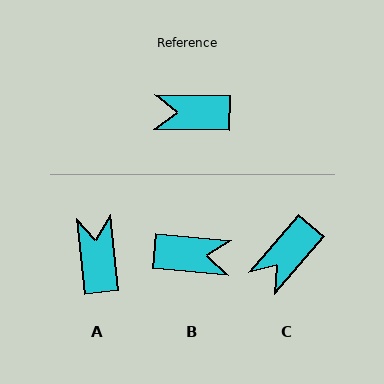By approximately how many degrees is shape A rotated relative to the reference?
Approximately 83 degrees clockwise.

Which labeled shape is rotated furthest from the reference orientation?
B, about 176 degrees away.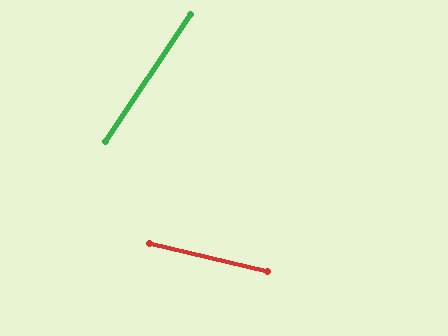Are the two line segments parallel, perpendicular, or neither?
Neither parallel nor perpendicular — they differ by about 70°.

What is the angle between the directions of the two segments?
Approximately 70 degrees.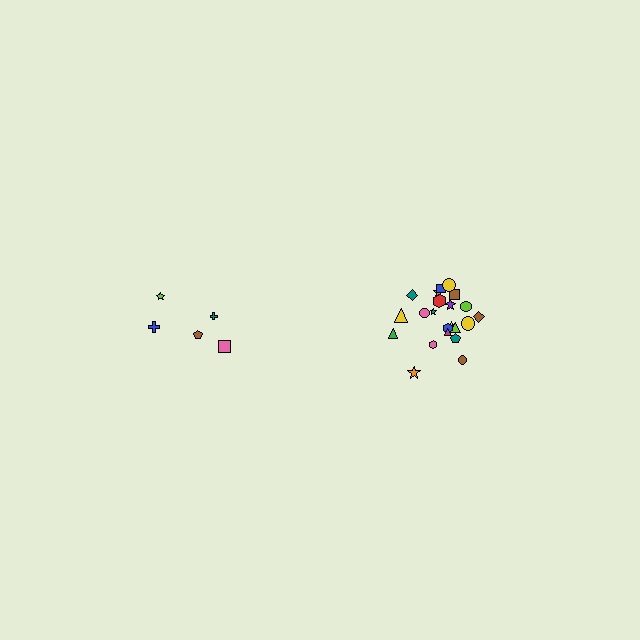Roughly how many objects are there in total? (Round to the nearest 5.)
Roughly 25 objects in total.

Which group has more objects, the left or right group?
The right group.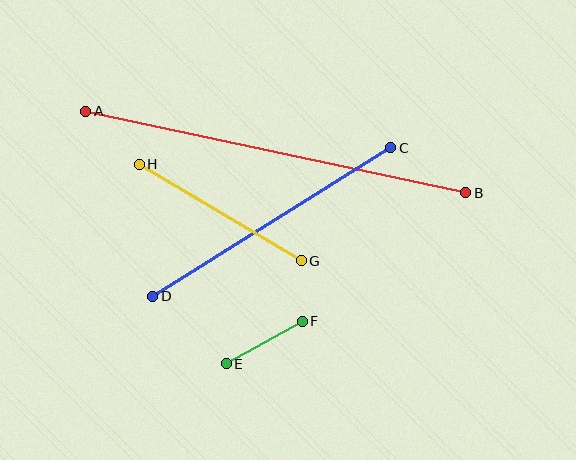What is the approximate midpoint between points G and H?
The midpoint is at approximately (220, 213) pixels.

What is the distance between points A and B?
The distance is approximately 388 pixels.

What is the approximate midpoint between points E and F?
The midpoint is at approximately (264, 342) pixels.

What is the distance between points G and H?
The distance is approximately 188 pixels.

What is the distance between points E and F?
The distance is approximately 87 pixels.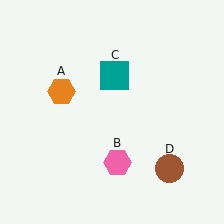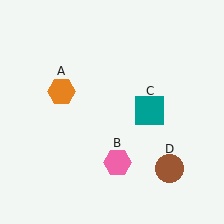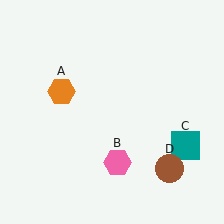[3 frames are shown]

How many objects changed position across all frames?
1 object changed position: teal square (object C).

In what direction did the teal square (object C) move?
The teal square (object C) moved down and to the right.